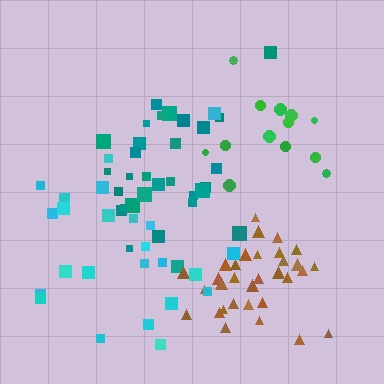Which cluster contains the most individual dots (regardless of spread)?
Brown (32).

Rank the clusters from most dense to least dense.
brown, teal, green, cyan.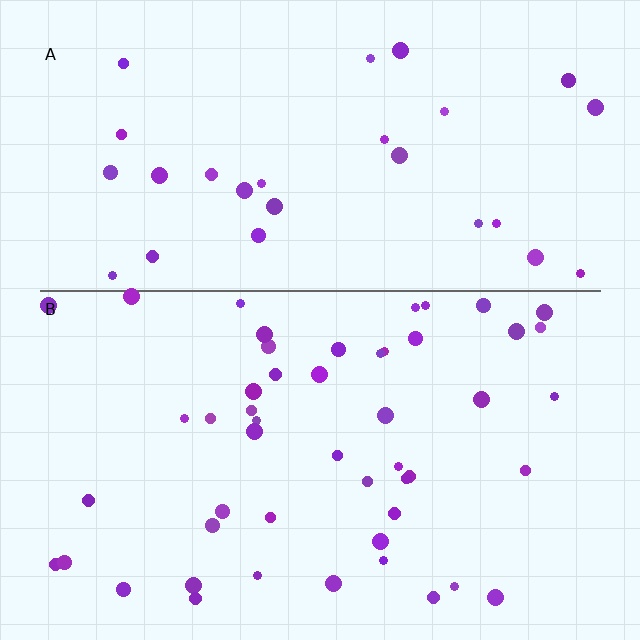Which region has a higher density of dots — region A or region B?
B (the bottom).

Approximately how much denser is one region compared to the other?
Approximately 1.8× — region B over region A.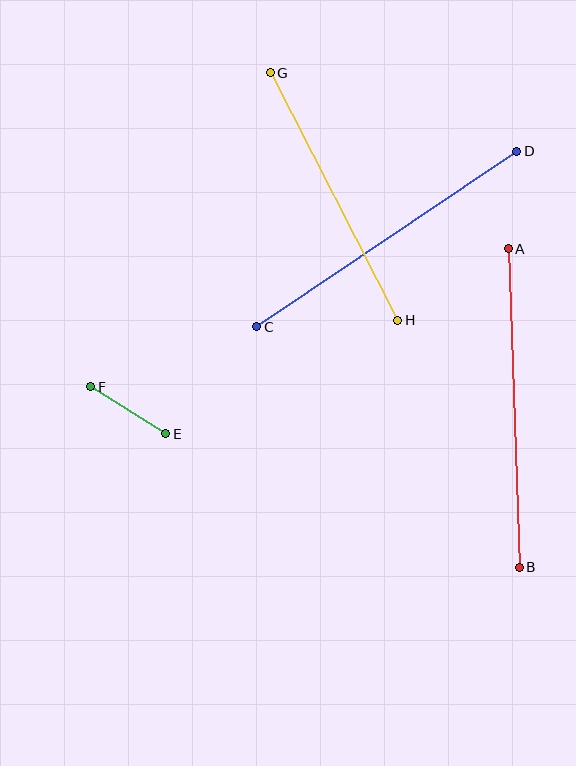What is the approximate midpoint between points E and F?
The midpoint is at approximately (128, 410) pixels.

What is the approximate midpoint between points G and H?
The midpoint is at approximately (334, 197) pixels.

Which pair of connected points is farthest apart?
Points A and B are farthest apart.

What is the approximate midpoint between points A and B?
The midpoint is at approximately (514, 408) pixels.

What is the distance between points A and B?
The distance is approximately 319 pixels.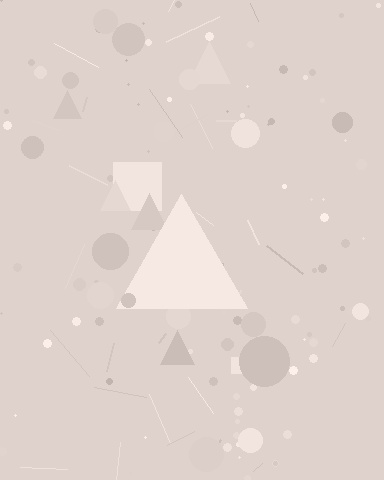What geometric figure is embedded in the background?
A triangle is embedded in the background.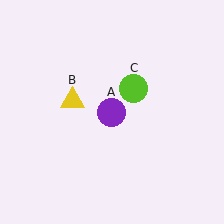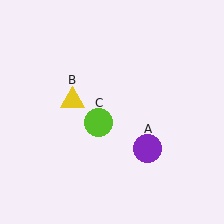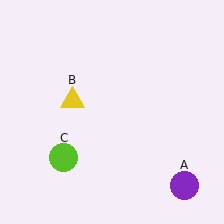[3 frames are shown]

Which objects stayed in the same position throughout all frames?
Yellow triangle (object B) remained stationary.